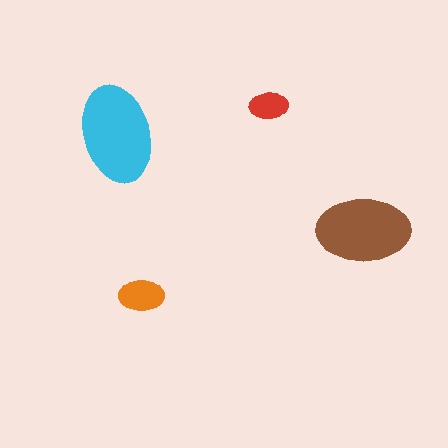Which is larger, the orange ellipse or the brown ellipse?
The brown one.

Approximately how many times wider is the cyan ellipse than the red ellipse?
About 2.5 times wider.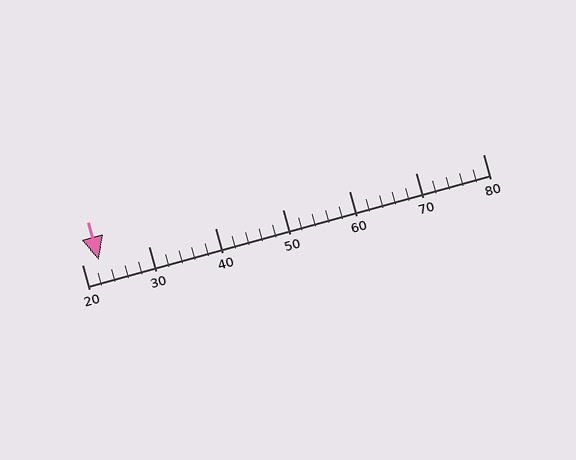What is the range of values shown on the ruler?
The ruler shows values from 20 to 80.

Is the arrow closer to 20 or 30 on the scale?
The arrow is closer to 20.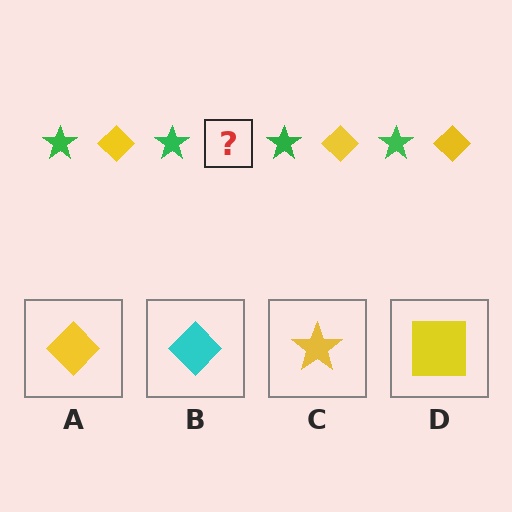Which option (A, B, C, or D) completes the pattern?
A.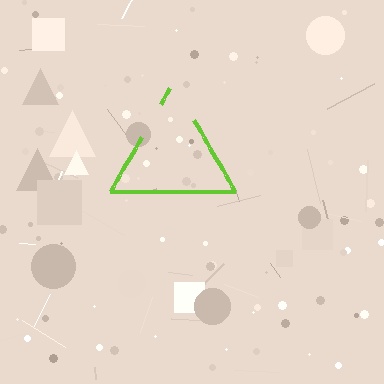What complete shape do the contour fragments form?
The contour fragments form a triangle.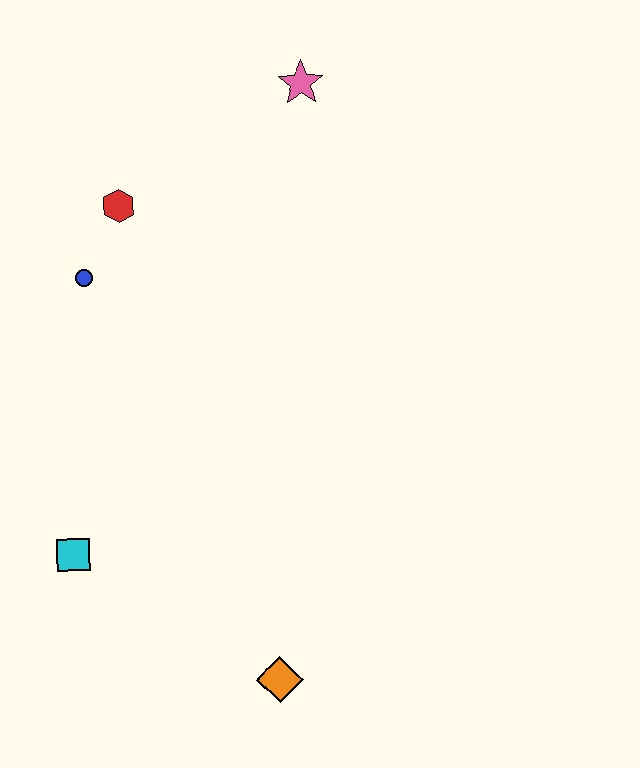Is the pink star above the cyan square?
Yes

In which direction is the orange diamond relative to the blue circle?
The orange diamond is below the blue circle.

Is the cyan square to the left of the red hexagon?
Yes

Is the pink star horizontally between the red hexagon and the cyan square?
No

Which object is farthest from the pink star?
The orange diamond is farthest from the pink star.